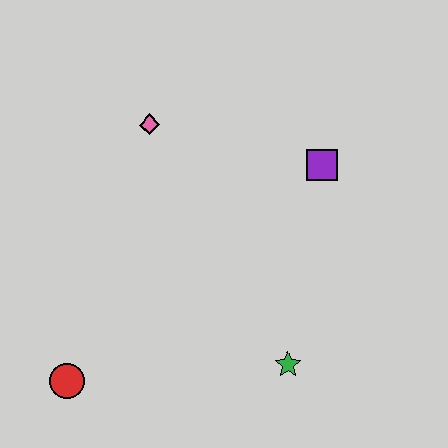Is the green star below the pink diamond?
Yes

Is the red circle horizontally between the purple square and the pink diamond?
No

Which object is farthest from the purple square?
The red circle is farthest from the purple square.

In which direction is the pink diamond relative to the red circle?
The pink diamond is above the red circle.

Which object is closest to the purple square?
The pink diamond is closest to the purple square.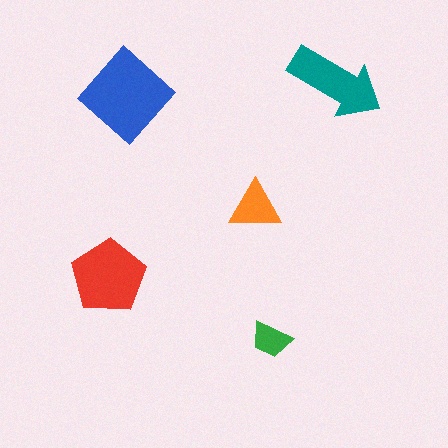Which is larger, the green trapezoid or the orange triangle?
The orange triangle.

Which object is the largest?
The blue diamond.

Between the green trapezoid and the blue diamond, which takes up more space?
The blue diamond.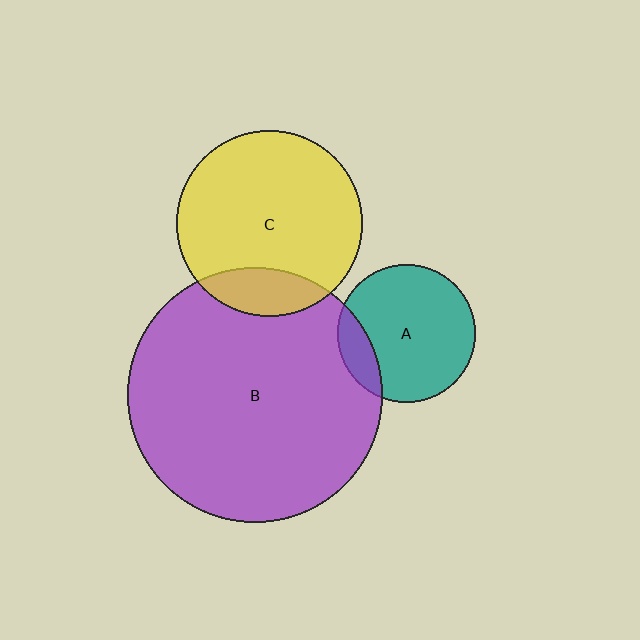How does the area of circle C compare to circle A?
Approximately 1.8 times.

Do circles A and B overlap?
Yes.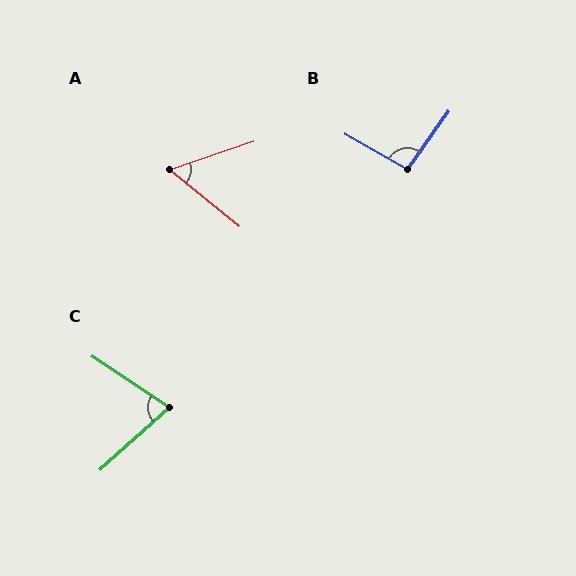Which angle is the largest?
B, at approximately 96 degrees.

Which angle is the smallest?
A, at approximately 57 degrees.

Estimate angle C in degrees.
Approximately 76 degrees.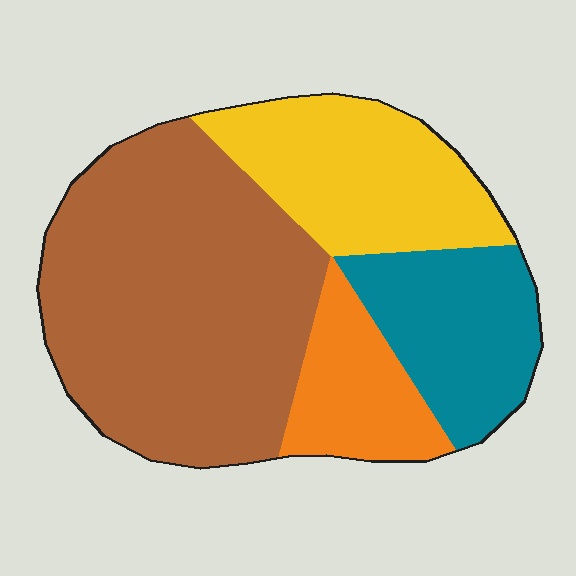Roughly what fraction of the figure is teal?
Teal covers roughly 15% of the figure.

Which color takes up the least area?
Orange, at roughly 10%.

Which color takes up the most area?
Brown, at roughly 50%.